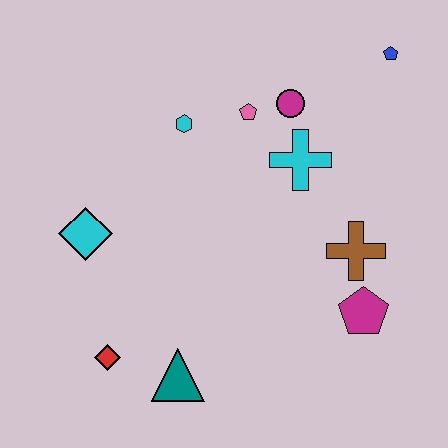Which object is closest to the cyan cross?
The magenta circle is closest to the cyan cross.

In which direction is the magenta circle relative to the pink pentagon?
The magenta circle is to the right of the pink pentagon.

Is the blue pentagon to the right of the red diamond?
Yes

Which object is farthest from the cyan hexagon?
The magenta pentagon is farthest from the cyan hexagon.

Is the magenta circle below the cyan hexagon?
No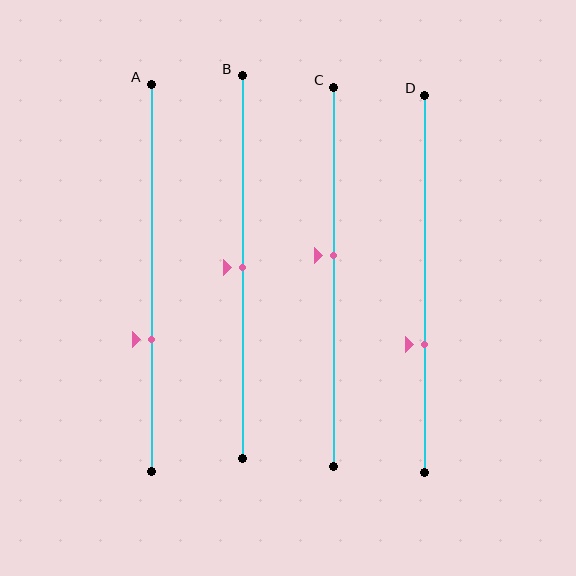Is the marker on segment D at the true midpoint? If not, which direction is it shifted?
No, the marker on segment D is shifted downward by about 16% of the segment length.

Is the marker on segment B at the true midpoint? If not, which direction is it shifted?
Yes, the marker on segment B is at the true midpoint.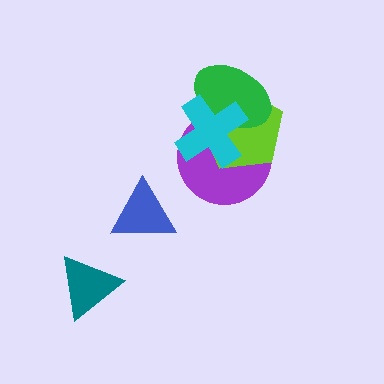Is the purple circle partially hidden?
Yes, it is partially covered by another shape.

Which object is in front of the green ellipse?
The cyan cross is in front of the green ellipse.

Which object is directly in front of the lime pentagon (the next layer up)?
The green ellipse is directly in front of the lime pentagon.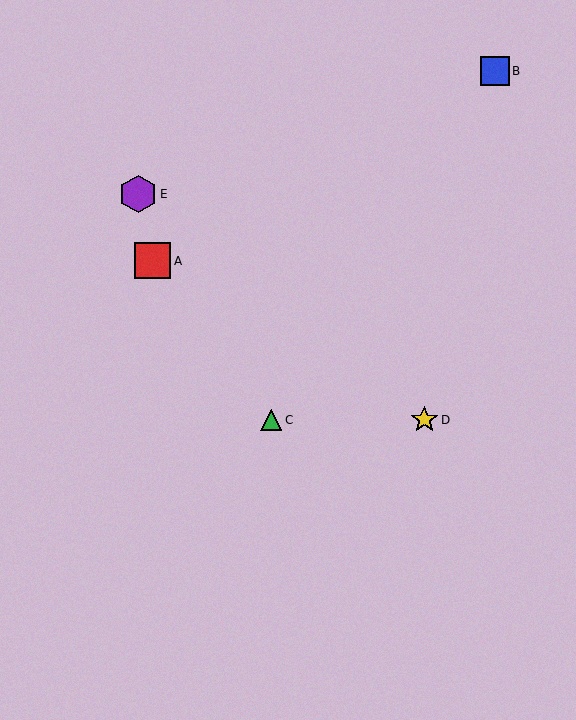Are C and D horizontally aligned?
Yes, both are at y≈420.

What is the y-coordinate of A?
Object A is at y≈261.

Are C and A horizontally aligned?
No, C is at y≈420 and A is at y≈261.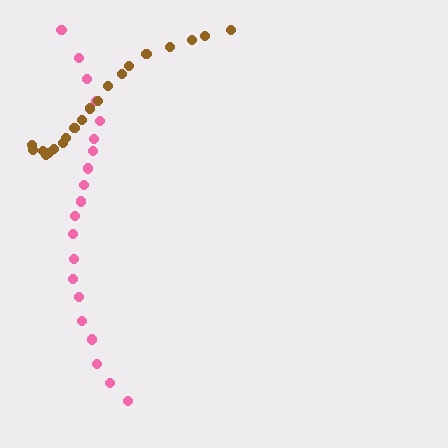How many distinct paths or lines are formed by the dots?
There are 2 distinct paths.